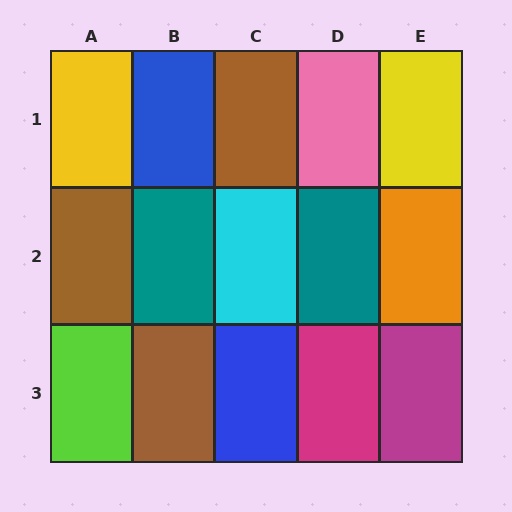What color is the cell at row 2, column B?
Teal.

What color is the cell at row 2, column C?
Cyan.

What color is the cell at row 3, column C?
Blue.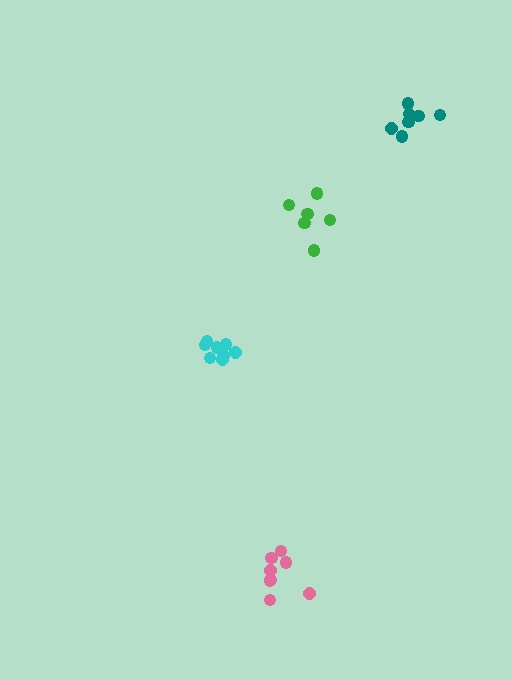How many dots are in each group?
Group 1: 8 dots, Group 2: 8 dots, Group 3: 7 dots, Group 4: 6 dots (29 total).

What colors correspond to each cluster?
The clusters are colored: pink, cyan, teal, green.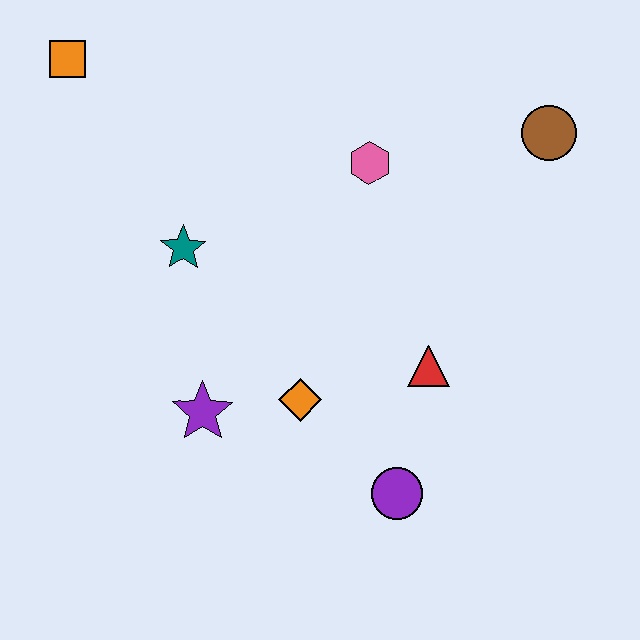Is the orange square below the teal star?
No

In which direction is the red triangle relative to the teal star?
The red triangle is to the right of the teal star.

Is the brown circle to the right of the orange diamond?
Yes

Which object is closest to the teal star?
The purple star is closest to the teal star.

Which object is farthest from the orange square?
The purple circle is farthest from the orange square.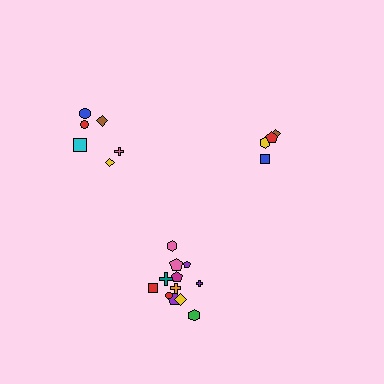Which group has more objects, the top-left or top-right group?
The top-left group.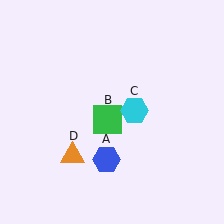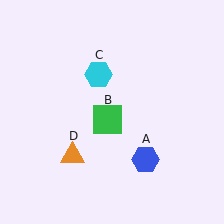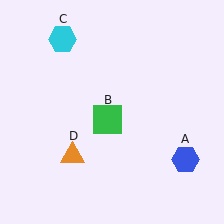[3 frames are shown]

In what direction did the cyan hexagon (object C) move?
The cyan hexagon (object C) moved up and to the left.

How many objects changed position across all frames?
2 objects changed position: blue hexagon (object A), cyan hexagon (object C).